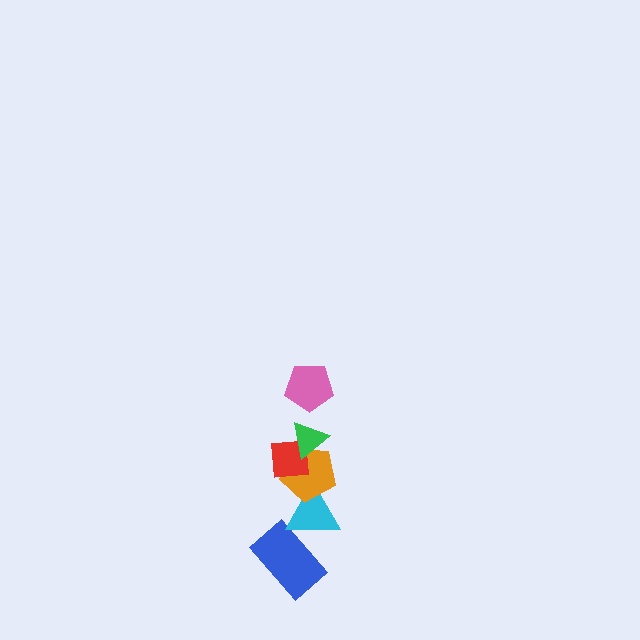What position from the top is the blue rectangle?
The blue rectangle is 6th from the top.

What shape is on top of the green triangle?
The pink pentagon is on top of the green triangle.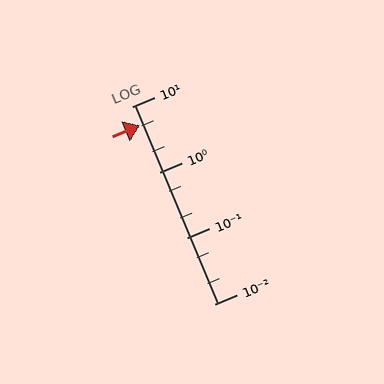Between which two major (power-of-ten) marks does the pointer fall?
The pointer is between 1 and 10.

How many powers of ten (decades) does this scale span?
The scale spans 3 decades, from 0.01 to 10.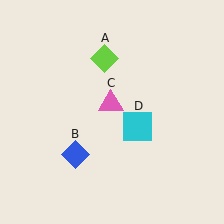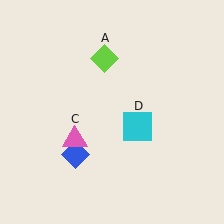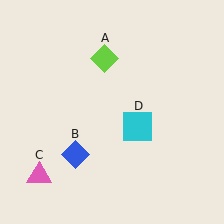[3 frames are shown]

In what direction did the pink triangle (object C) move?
The pink triangle (object C) moved down and to the left.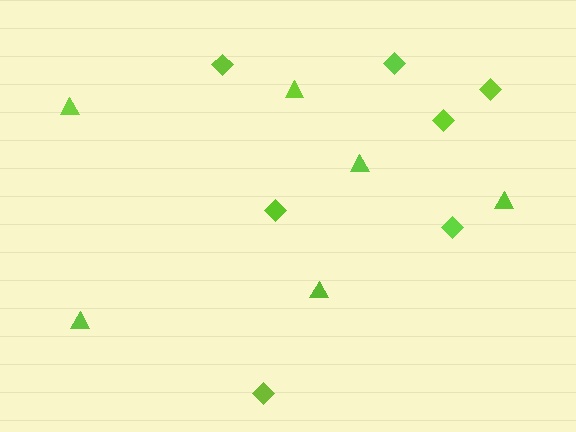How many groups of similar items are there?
There are 2 groups: one group of diamonds (7) and one group of triangles (6).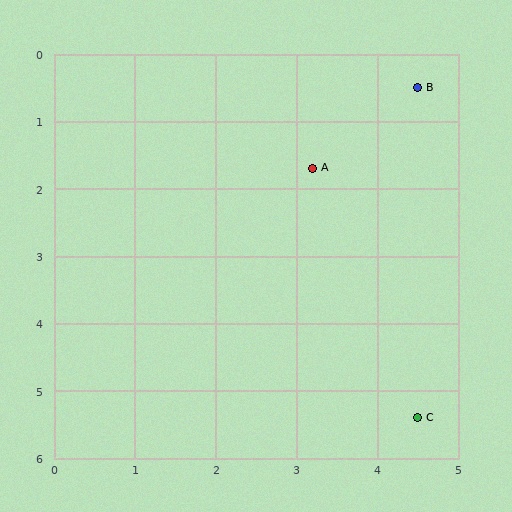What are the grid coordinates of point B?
Point B is at approximately (4.5, 0.5).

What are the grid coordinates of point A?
Point A is at approximately (3.2, 1.7).